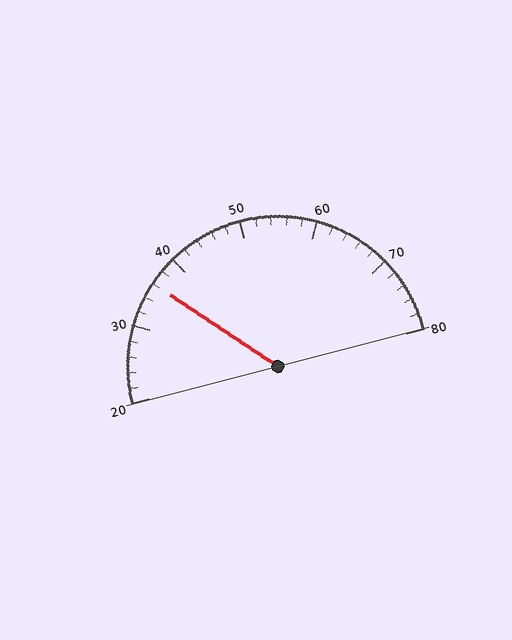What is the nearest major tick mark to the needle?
The nearest major tick mark is 40.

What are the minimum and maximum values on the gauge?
The gauge ranges from 20 to 80.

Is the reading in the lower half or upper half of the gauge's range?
The reading is in the lower half of the range (20 to 80).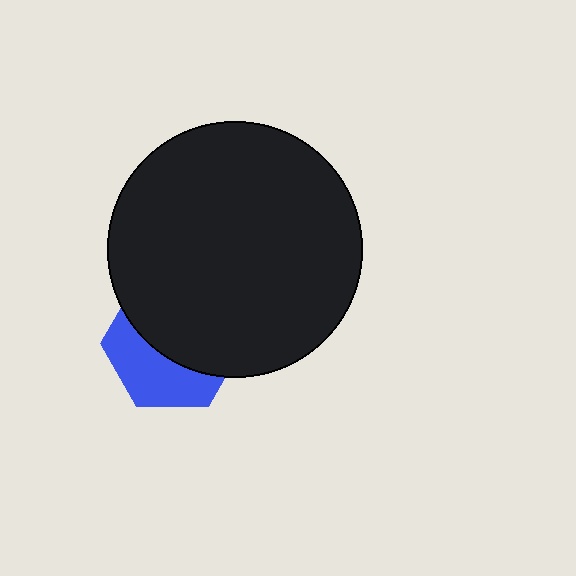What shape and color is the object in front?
The object in front is a black circle.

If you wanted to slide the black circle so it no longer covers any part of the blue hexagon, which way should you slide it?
Slide it up — that is the most direct way to separate the two shapes.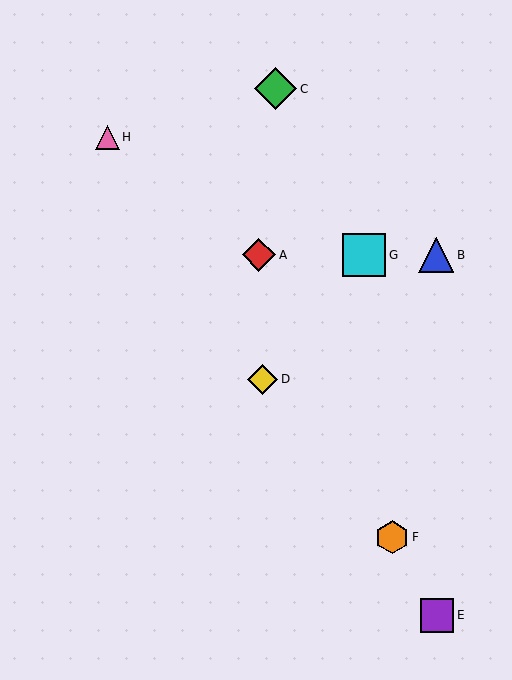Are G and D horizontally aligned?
No, G is at y≈255 and D is at y≈379.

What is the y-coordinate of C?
Object C is at y≈89.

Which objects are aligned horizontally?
Objects A, B, G are aligned horizontally.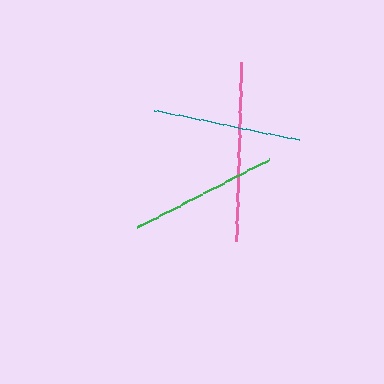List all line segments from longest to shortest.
From longest to shortest: pink, green, teal.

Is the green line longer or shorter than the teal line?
The green line is longer than the teal line.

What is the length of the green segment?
The green segment is approximately 148 pixels long.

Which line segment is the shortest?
The teal line is the shortest at approximately 147 pixels.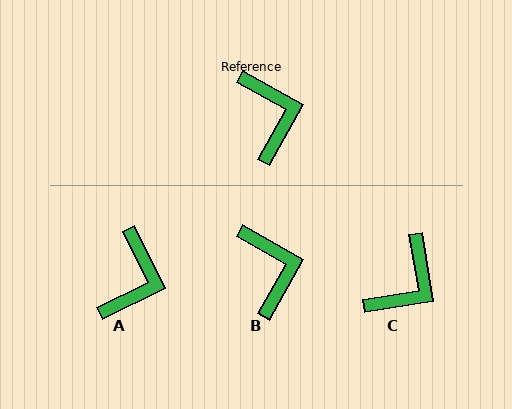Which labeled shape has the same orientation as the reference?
B.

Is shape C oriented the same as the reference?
No, it is off by about 51 degrees.